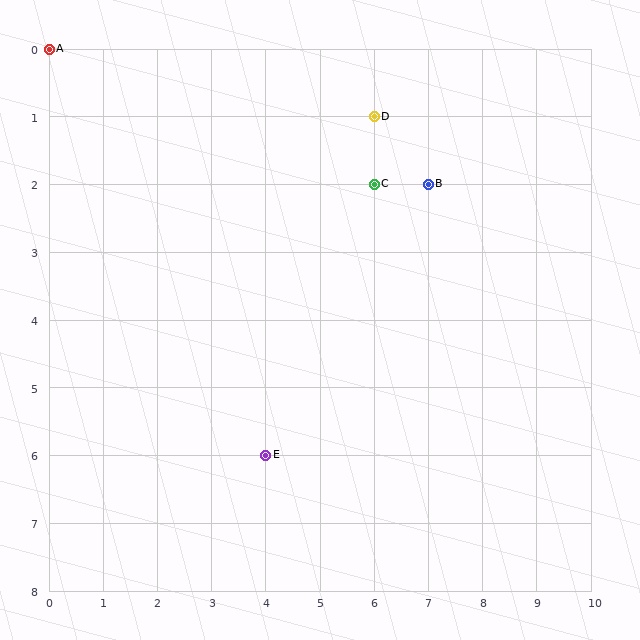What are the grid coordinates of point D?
Point D is at grid coordinates (6, 1).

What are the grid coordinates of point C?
Point C is at grid coordinates (6, 2).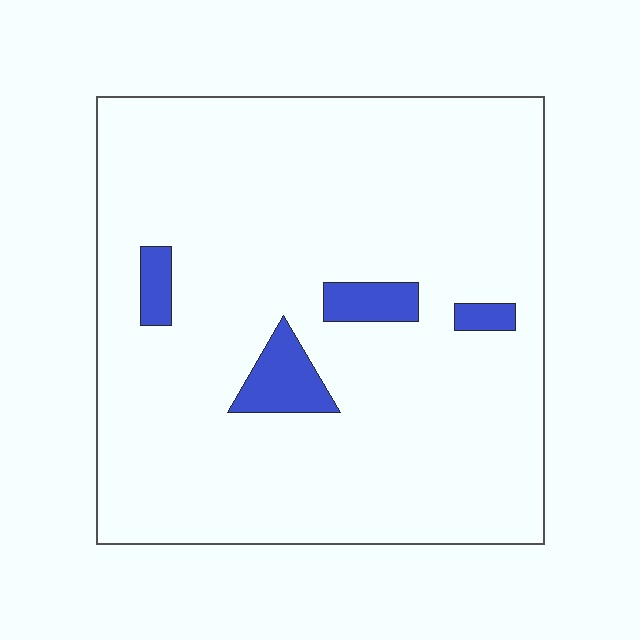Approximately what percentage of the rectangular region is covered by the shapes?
Approximately 5%.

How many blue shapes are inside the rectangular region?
4.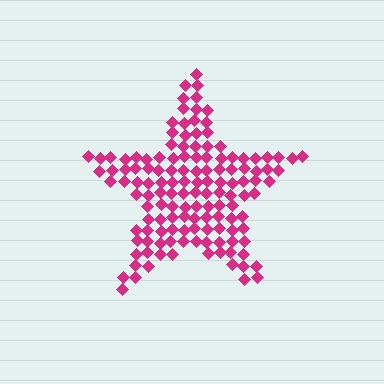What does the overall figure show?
The overall figure shows a star.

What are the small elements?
The small elements are diamonds.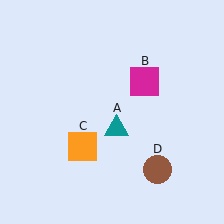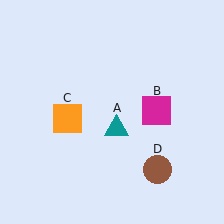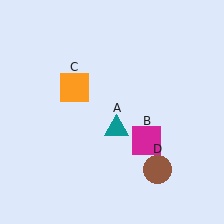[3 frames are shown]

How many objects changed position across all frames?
2 objects changed position: magenta square (object B), orange square (object C).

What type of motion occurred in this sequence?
The magenta square (object B), orange square (object C) rotated clockwise around the center of the scene.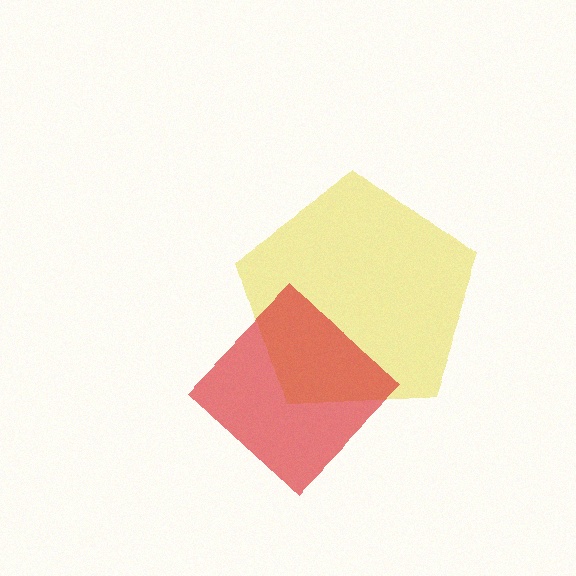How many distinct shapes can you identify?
There are 2 distinct shapes: a yellow pentagon, a red diamond.